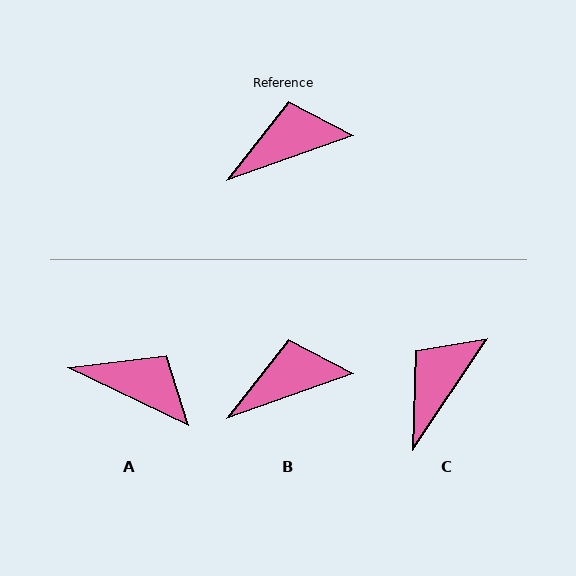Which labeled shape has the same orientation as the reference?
B.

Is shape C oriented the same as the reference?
No, it is off by about 36 degrees.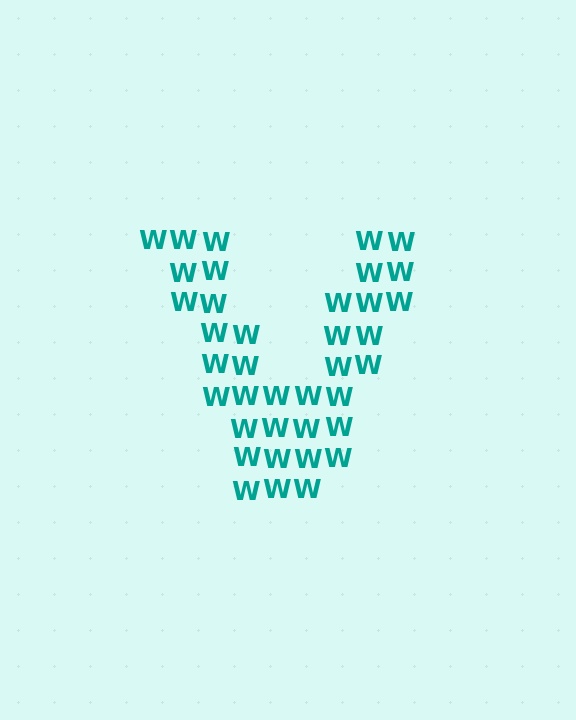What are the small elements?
The small elements are letter W's.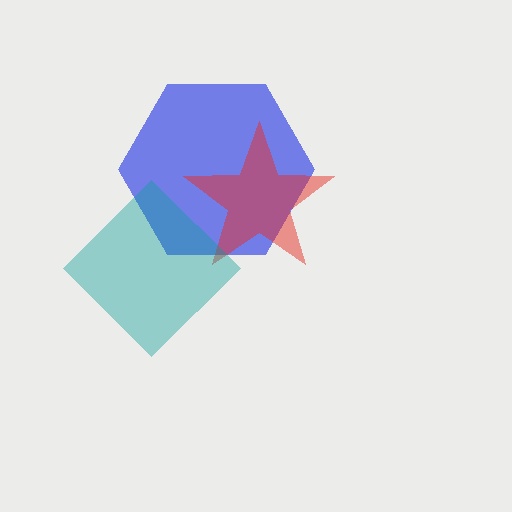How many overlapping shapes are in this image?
There are 3 overlapping shapes in the image.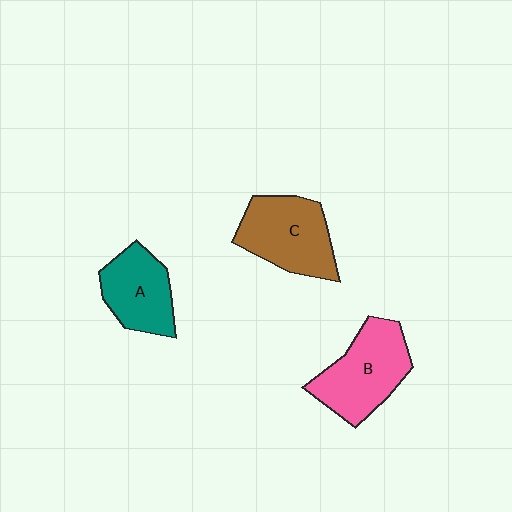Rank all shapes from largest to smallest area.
From largest to smallest: B (pink), C (brown), A (teal).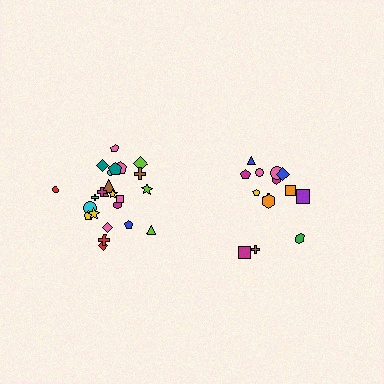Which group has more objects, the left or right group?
The left group.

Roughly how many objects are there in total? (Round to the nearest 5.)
Roughly 40 objects in total.